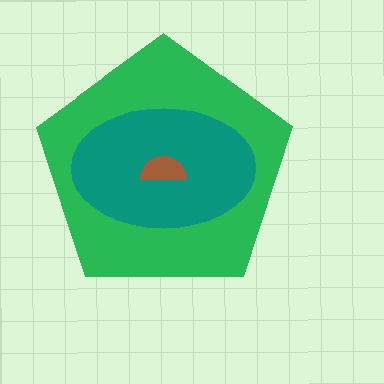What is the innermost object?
The brown semicircle.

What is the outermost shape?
The green pentagon.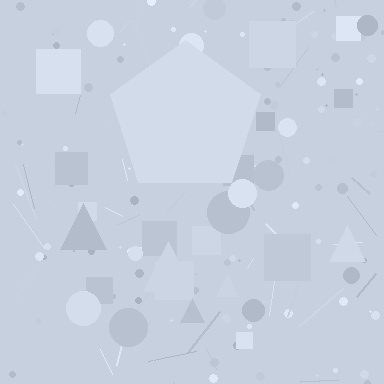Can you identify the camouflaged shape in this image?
The camouflaged shape is a pentagon.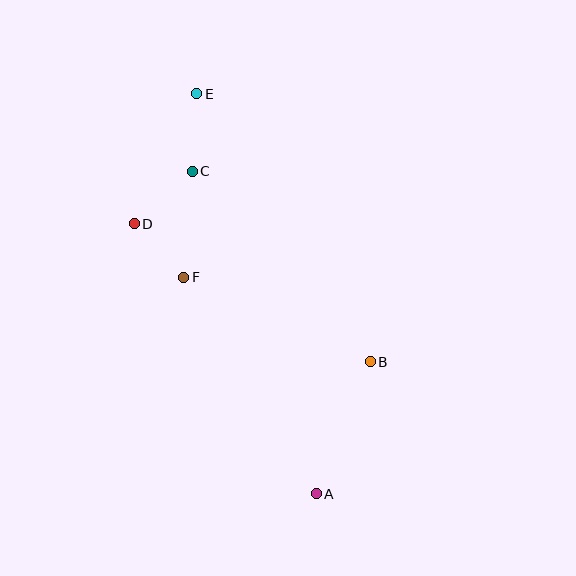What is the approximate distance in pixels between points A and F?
The distance between A and F is approximately 254 pixels.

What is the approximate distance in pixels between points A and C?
The distance between A and C is approximately 345 pixels.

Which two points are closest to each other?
Points D and F are closest to each other.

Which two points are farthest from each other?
Points A and E are farthest from each other.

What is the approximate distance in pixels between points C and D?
The distance between C and D is approximately 78 pixels.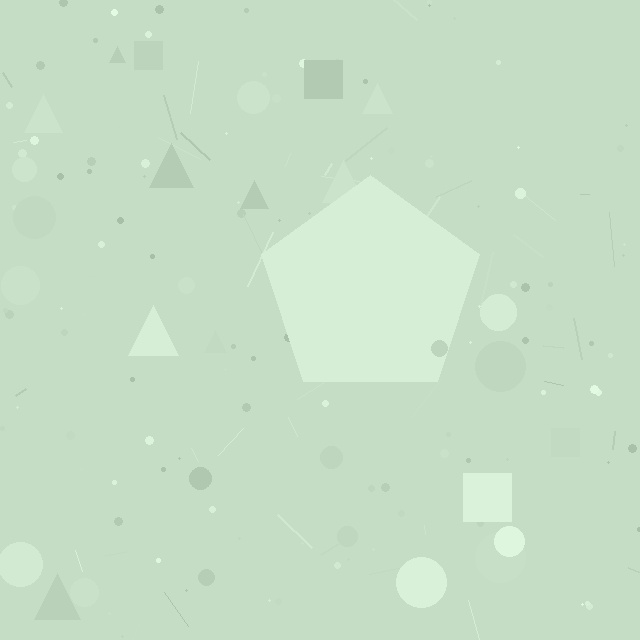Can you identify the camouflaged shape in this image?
The camouflaged shape is a pentagon.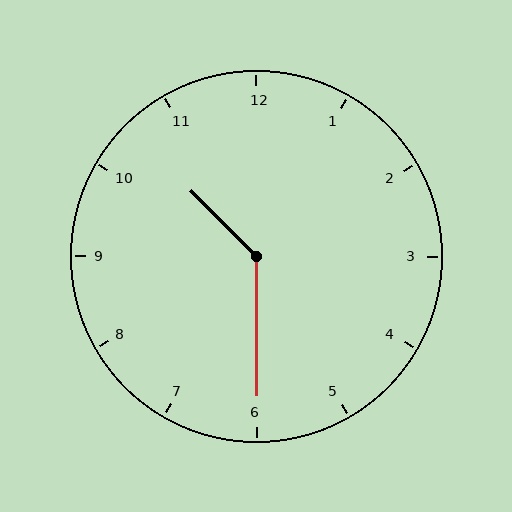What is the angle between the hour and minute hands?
Approximately 135 degrees.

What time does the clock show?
10:30.